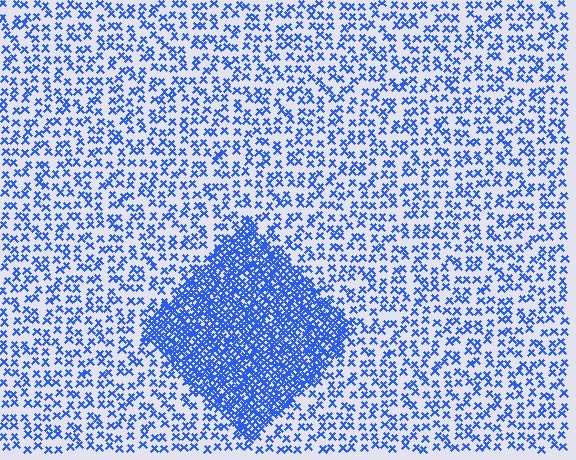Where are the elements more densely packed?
The elements are more densely packed inside the diamond boundary.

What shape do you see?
I see a diamond.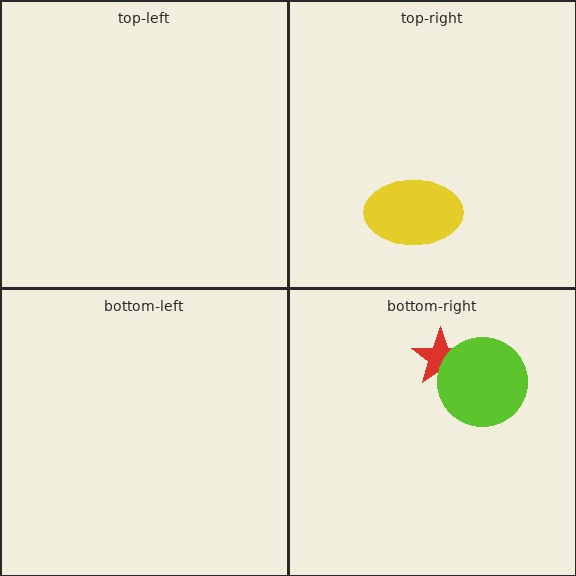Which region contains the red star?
The bottom-right region.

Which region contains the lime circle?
The bottom-right region.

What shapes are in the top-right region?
The yellow ellipse.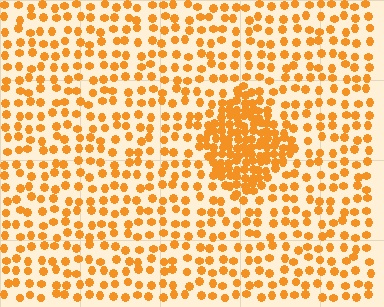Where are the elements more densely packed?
The elements are more densely packed inside the diamond boundary.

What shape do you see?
I see a diamond.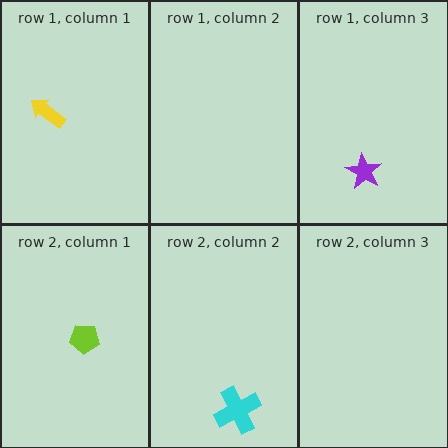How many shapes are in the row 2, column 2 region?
1.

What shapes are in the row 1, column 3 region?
The purple star.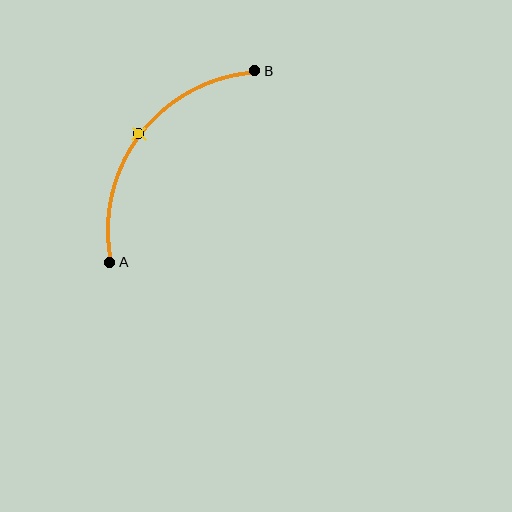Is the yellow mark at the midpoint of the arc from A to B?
Yes. The yellow mark lies on the arc at equal arc-length from both A and B — it is the arc midpoint.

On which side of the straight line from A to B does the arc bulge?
The arc bulges above and to the left of the straight line connecting A and B.